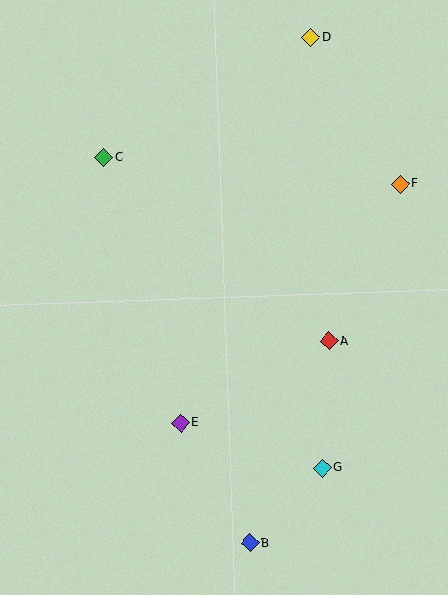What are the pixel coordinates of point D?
Point D is at (311, 38).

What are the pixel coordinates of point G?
Point G is at (322, 468).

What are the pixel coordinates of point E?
Point E is at (181, 423).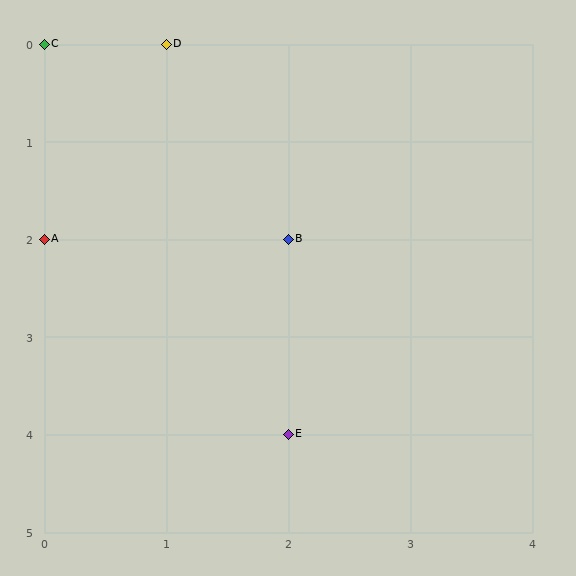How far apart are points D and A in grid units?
Points D and A are 1 column and 2 rows apart (about 2.2 grid units diagonally).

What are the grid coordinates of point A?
Point A is at grid coordinates (0, 2).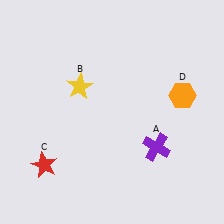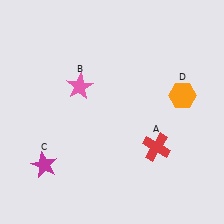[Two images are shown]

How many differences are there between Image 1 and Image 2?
There are 3 differences between the two images.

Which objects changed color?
A changed from purple to red. B changed from yellow to pink. C changed from red to magenta.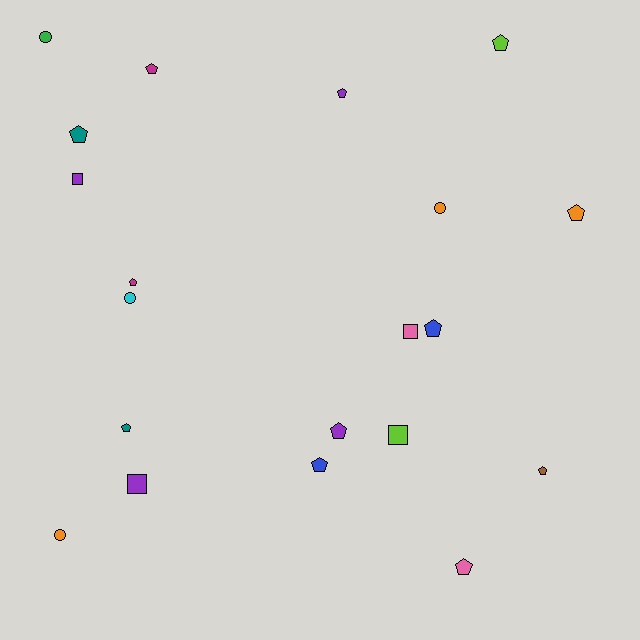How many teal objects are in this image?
There are 2 teal objects.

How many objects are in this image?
There are 20 objects.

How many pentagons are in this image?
There are 12 pentagons.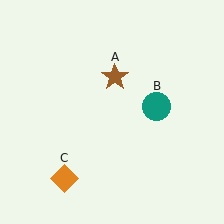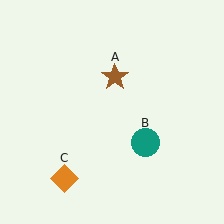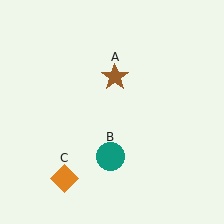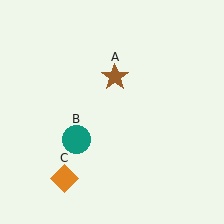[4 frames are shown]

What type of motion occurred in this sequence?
The teal circle (object B) rotated clockwise around the center of the scene.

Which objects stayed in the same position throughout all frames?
Brown star (object A) and orange diamond (object C) remained stationary.